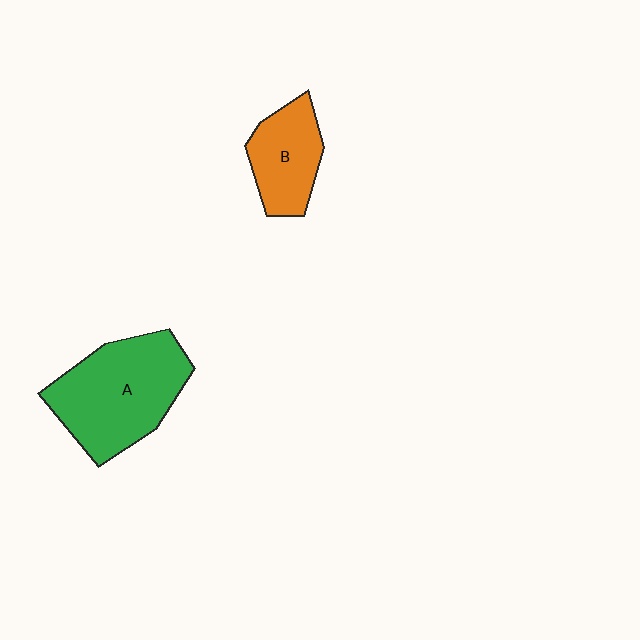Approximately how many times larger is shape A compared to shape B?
Approximately 1.8 times.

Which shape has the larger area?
Shape A (green).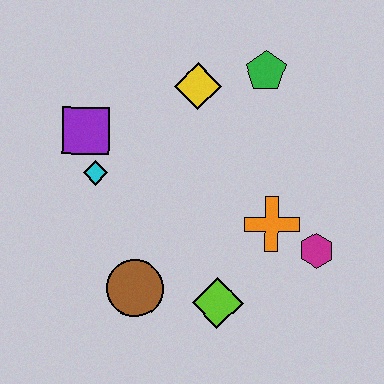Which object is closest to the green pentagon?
The yellow diamond is closest to the green pentagon.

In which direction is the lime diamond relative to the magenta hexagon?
The lime diamond is to the left of the magenta hexagon.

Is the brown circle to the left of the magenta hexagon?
Yes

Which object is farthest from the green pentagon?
The brown circle is farthest from the green pentagon.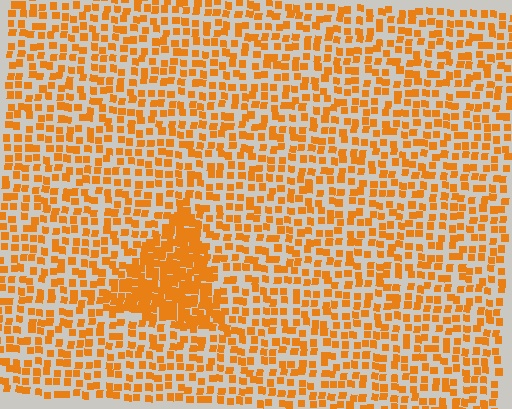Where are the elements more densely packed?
The elements are more densely packed inside the triangle boundary.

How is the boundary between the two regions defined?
The boundary is defined by a change in element density (approximately 2.3x ratio). All elements are the same color, size, and shape.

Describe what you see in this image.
The image contains small orange elements arranged at two different densities. A triangle-shaped region is visible where the elements are more densely packed than the surrounding area.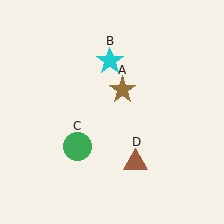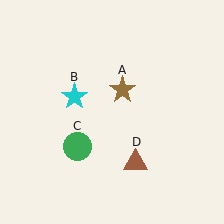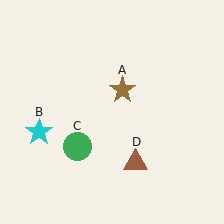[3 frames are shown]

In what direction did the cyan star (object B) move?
The cyan star (object B) moved down and to the left.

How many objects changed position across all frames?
1 object changed position: cyan star (object B).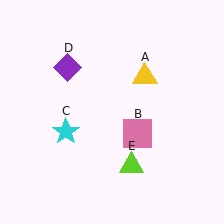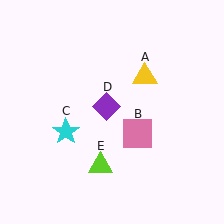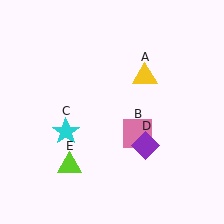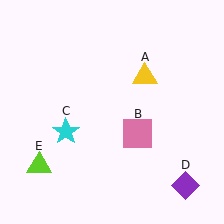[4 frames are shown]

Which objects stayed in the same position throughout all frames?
Yellow triangle (object A) and pink square (object B) and cyan star (object C) remained stationary.